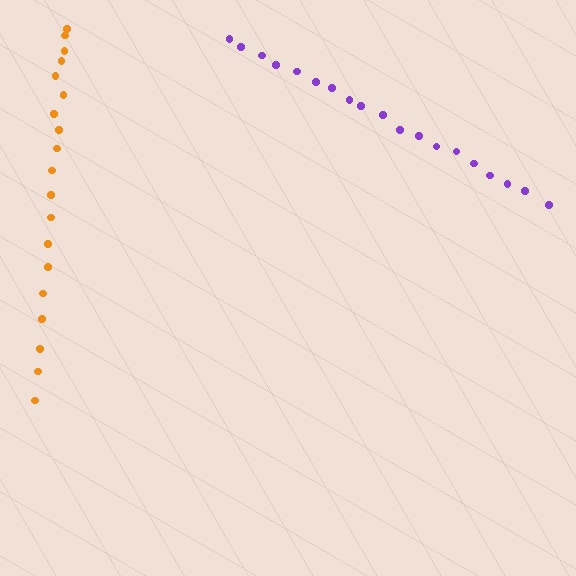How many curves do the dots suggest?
There are 2 distinct paths.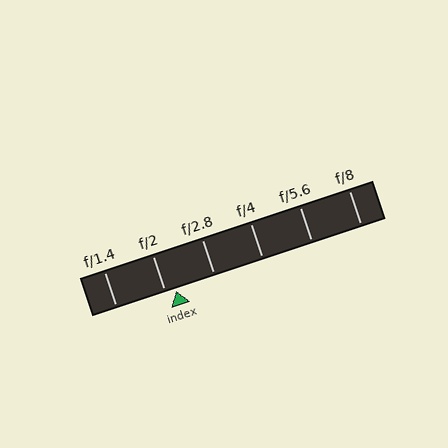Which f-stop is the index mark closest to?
The index mark is closest to f/2.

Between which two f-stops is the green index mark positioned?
The index mark is between f/2 and f/2.8.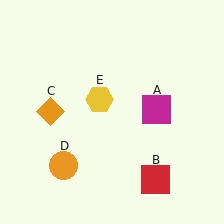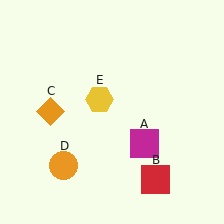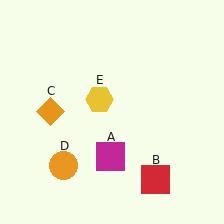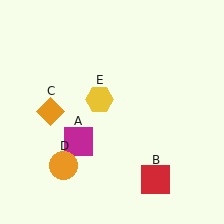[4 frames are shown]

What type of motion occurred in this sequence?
The magenta square (object A) rotated clockwise around the center of the scene.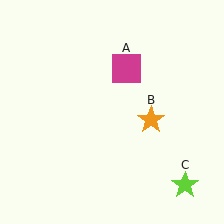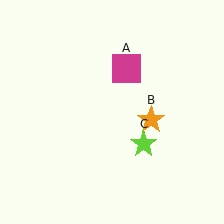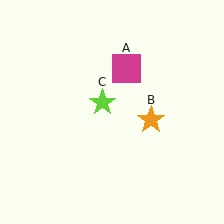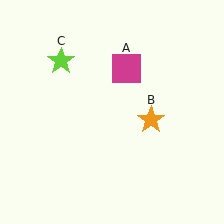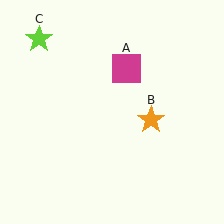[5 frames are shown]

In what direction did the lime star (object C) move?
The lime star (object C) moved up and to the left.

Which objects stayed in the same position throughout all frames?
Magenta square (object A) and orange star (object B) remained stationary.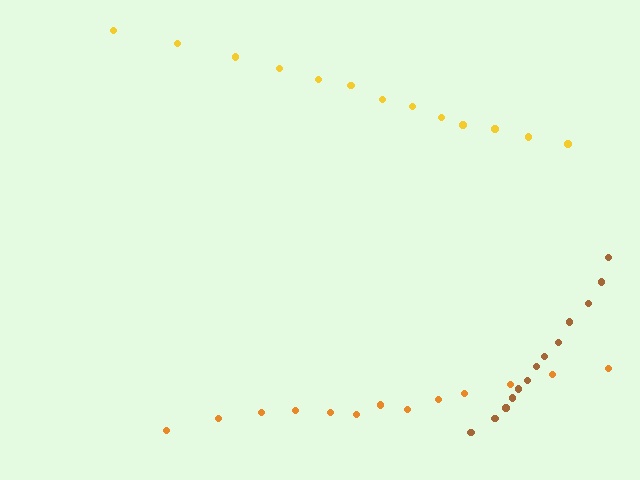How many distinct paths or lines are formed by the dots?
There are 3 distinct paths.